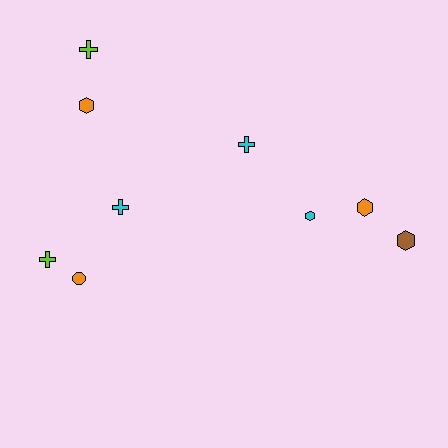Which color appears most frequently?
Cyan, with 3 objects.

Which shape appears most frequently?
Hexagon, with 4 objects.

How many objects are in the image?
There are 9 objects.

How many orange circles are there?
There is 1 orange circle.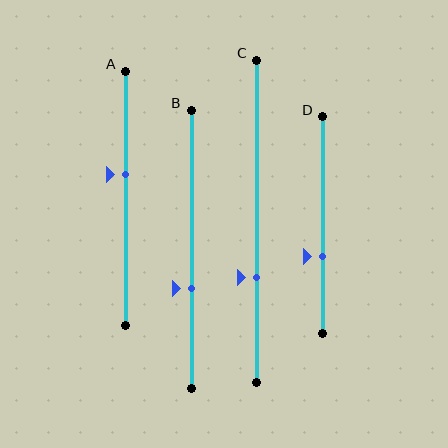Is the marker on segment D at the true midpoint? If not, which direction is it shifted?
No, the marker on segment D is shifted downward by about 15% of the segment length.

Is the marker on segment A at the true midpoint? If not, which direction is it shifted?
No, the marker on segment A is shifted upward by about 9% of the segment length.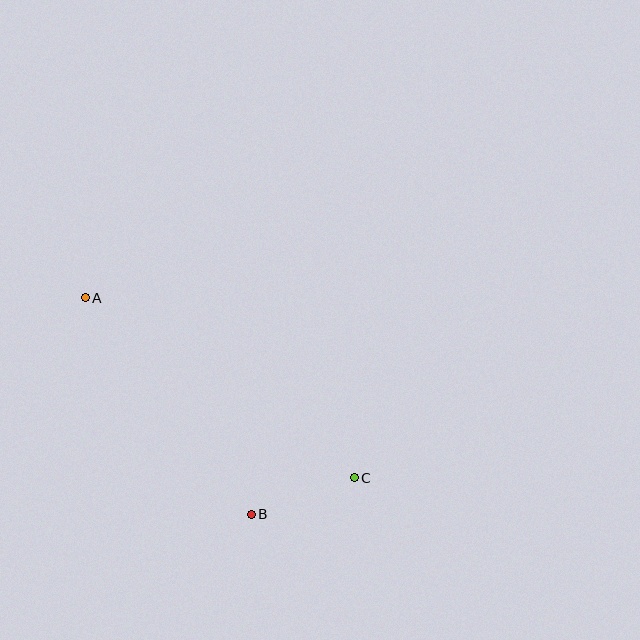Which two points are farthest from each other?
Points A and C are farthest from each other.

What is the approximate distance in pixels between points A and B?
The distance between A and B is approximately 273 pixels.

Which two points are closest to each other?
Points B and C are closest to each other.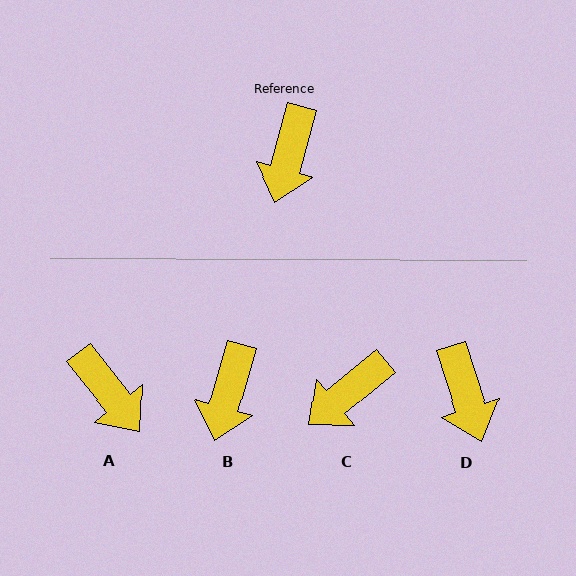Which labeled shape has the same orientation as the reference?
B.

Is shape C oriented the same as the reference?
No, it is off by about 35 degrees.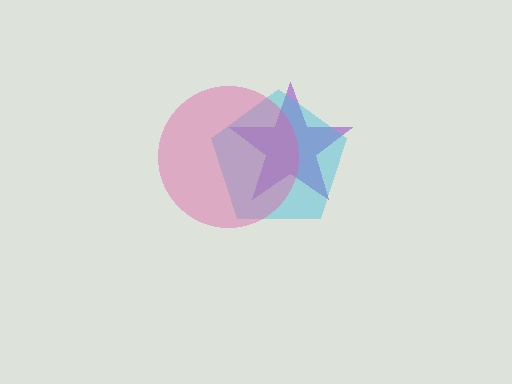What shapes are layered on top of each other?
The layered shapes are: a purple star, a cyan pentagon, a pink circle.